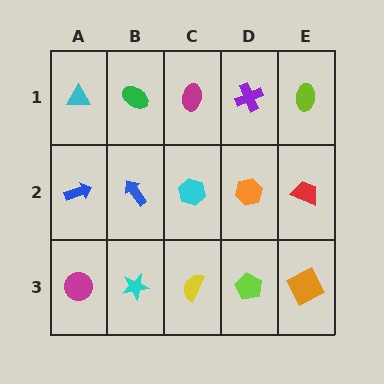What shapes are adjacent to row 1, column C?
A cyan hexagon (row 2, column C), a green ellipse (row 1, column B), a purple cross (row 1, column D).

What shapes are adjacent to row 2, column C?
A magenta ellipse (row 1, column C), a yellow semicircle (row 3, column C), a blue arrow (row 2, column B), an orange hexagon (row 2, column D).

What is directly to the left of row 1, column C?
A green ellipse.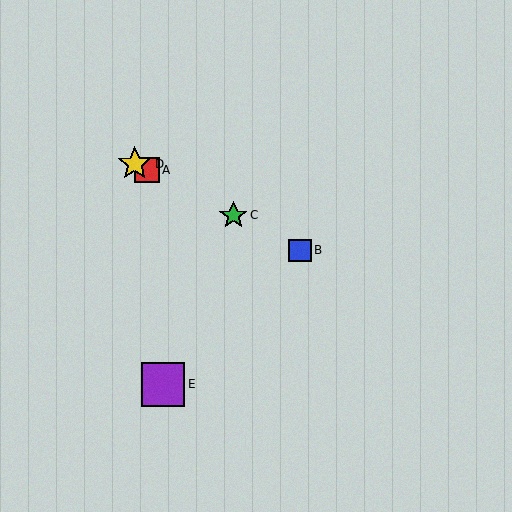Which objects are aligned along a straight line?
Objects A, B, C, D are aligned along a straight line.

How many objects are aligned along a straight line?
4 objects (A, B, C, D) are aligned along a straight line.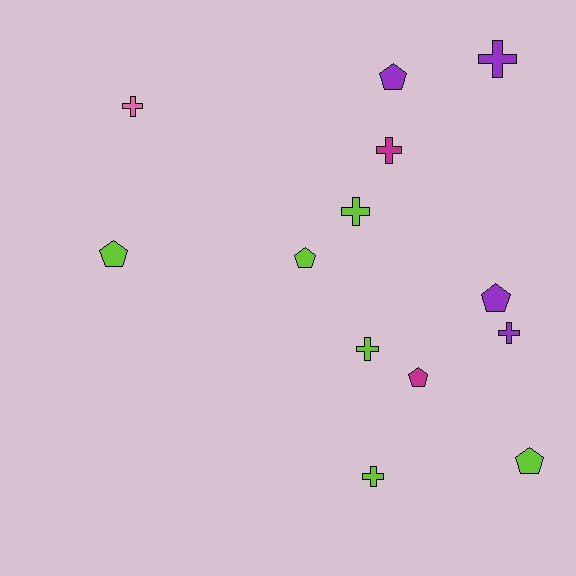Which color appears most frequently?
Lime, with 6 objects.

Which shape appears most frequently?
Cross, with 7 objects.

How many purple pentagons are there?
There are 2 purple pentagons.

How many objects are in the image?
There are 13 objects.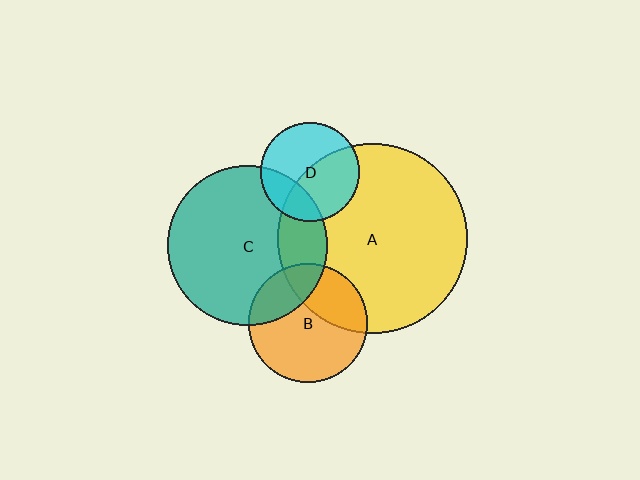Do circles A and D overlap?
Yes.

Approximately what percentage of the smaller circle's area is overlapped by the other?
Approximately 50%.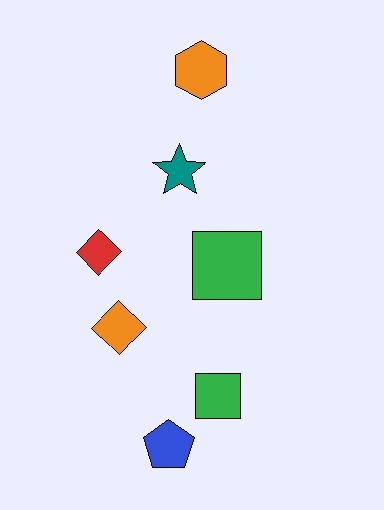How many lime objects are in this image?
There are no lime objects.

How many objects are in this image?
There are 7 objects.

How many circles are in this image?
There are no circles.